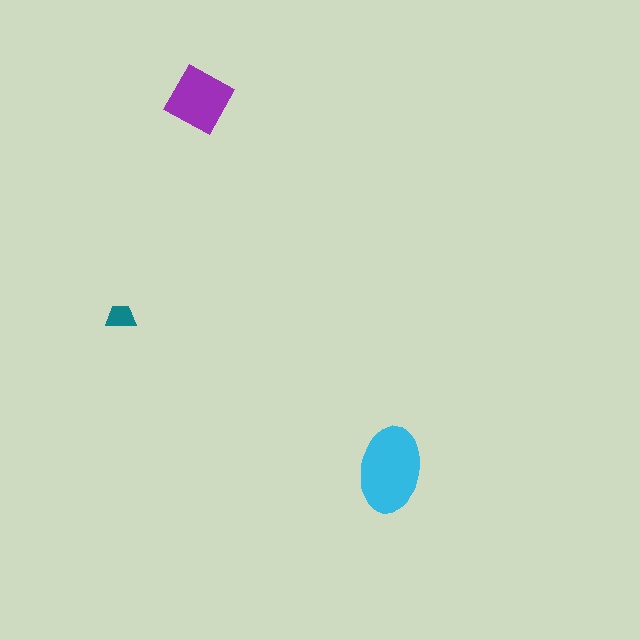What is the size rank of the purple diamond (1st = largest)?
2nd.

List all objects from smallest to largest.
The teal trapezoid, the purple diamond, the cyan ellipse.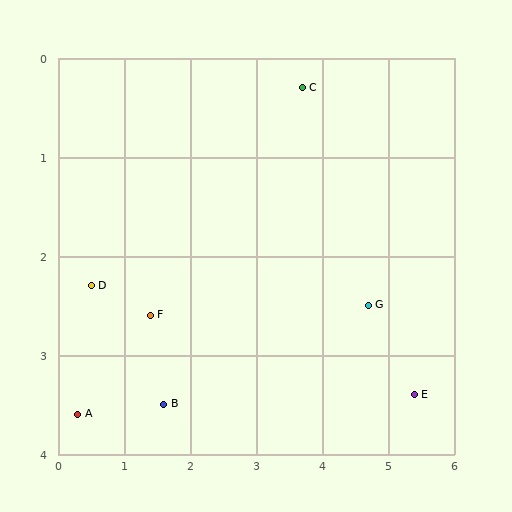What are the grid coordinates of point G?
Point G is at approximately (4.7, 2.5).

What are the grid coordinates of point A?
Point A is at approximately (0.3, 3.6).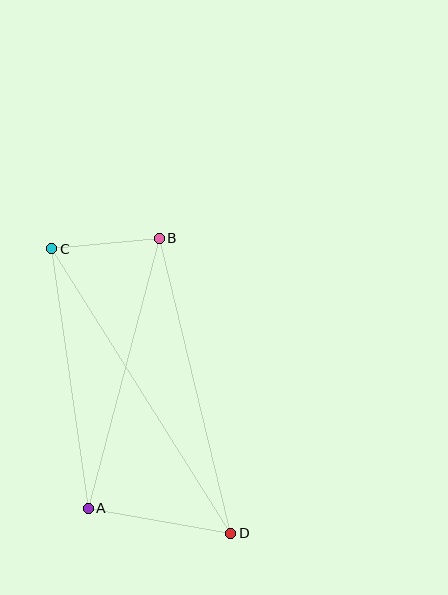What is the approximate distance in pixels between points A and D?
The distance between A and D is approximately 145 pixels.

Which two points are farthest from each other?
Points C and D are farthest from each other.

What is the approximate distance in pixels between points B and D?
The distance between B and D is approximately 304 pixels.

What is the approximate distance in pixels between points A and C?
The distance between A and C is approximately 262 pixels.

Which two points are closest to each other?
Points B and C are closest to each other.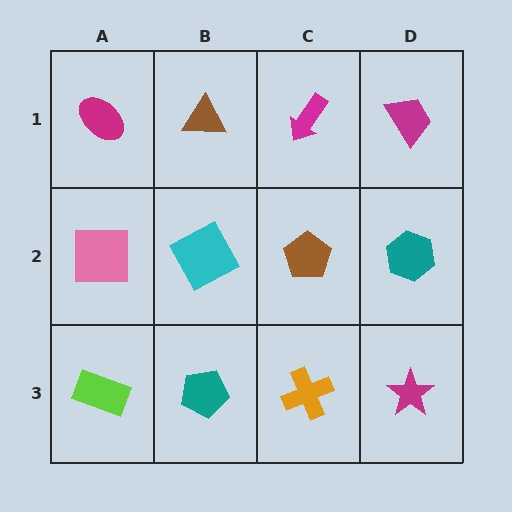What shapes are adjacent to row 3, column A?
A pink square (row 2, column A), a teal pentagon (row 3, column B).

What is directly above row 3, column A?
A pink square.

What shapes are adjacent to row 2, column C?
A magenta arrow (row 1, column C), an orange cross (row 3, column C), a cyan square (row 2, column B), a teal hexagon (row 2, column D).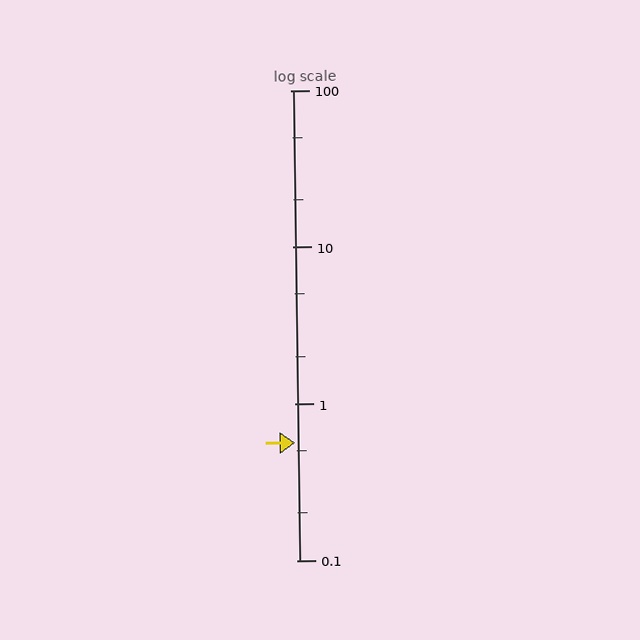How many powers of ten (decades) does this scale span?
The scale spans 3 decades, from 0.1 to 100.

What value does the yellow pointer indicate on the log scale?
The pointer indicates approximately 0.56.